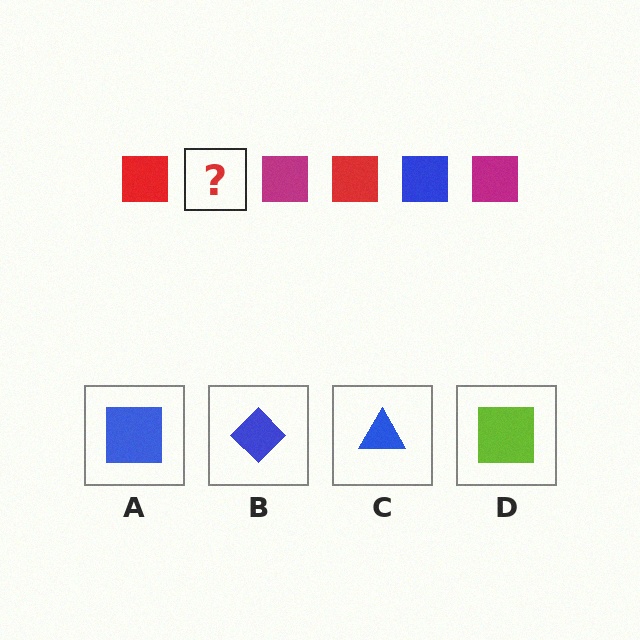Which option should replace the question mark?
Option A.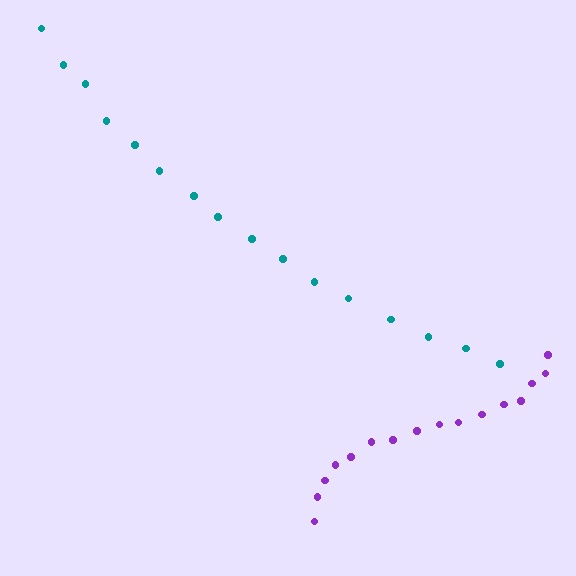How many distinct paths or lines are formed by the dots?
There are 2 distinct paths.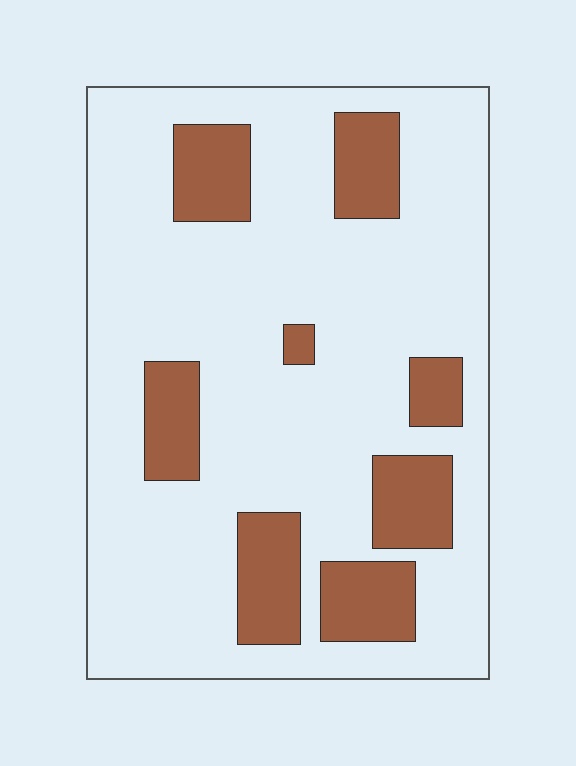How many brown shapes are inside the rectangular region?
8.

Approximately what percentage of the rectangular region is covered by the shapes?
Approximately 20%.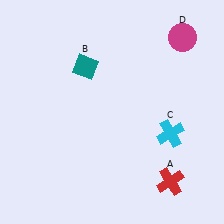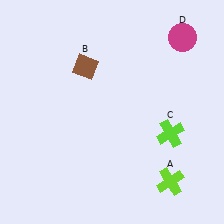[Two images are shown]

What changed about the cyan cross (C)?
In Image 1, C is cyan. In Image 2, it changed to lime.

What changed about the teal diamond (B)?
In Image 1, B is teal. In Image 2, it changed to brown.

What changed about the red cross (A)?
In Image 1, A is red. In Image 2, it changed to lime.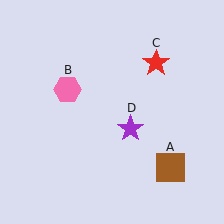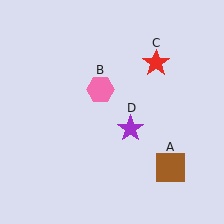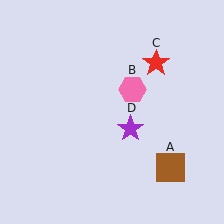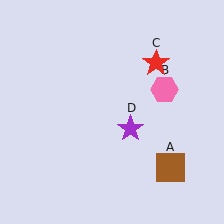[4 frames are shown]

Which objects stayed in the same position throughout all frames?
Brown square (object A) and red star (object C) and purple star (object D) remained stationary.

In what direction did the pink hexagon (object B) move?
The pink hexagon (object B) moved right.